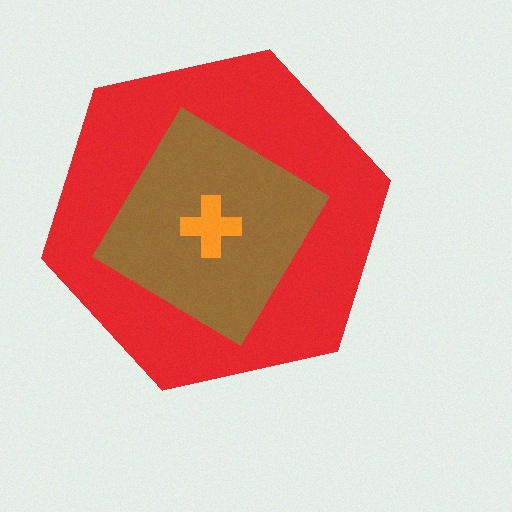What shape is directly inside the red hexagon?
The brown diamond.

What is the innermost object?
The orange cross.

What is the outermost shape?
The red hexagon.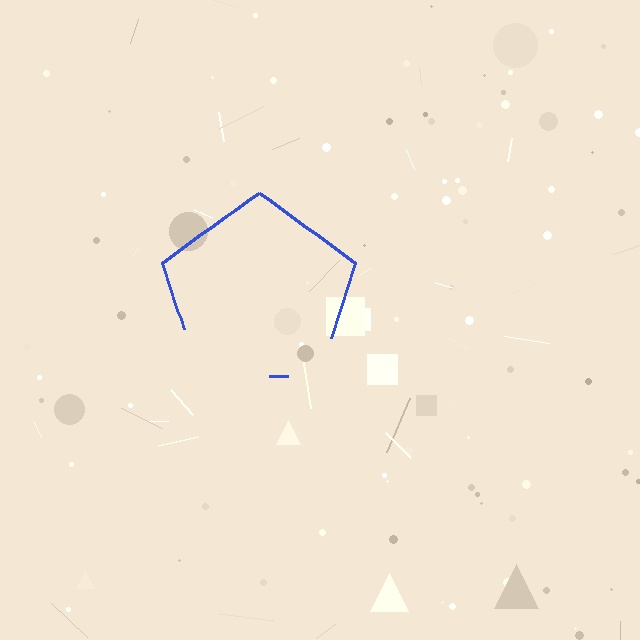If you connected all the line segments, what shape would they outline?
They would outline a pentagon.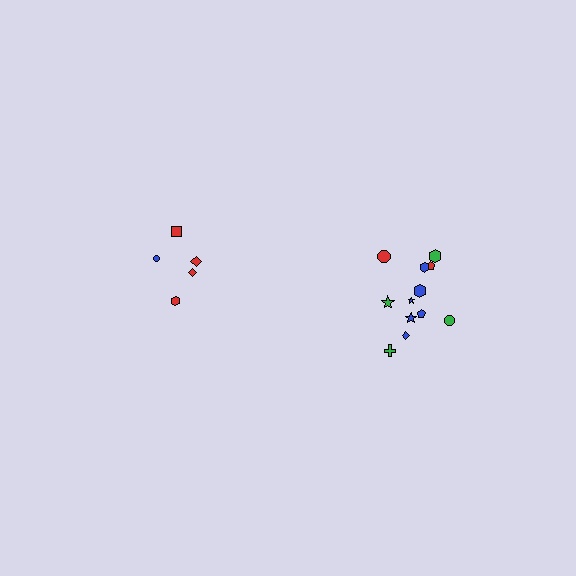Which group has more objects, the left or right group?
The right group.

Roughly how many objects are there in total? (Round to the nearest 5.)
Roughly 15 objects in total.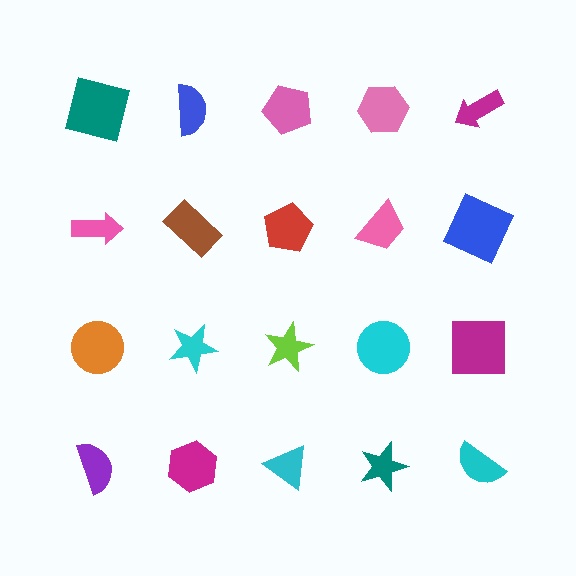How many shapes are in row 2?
5 shapes.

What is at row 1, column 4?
A pink hexagon.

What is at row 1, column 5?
A magenta arrow.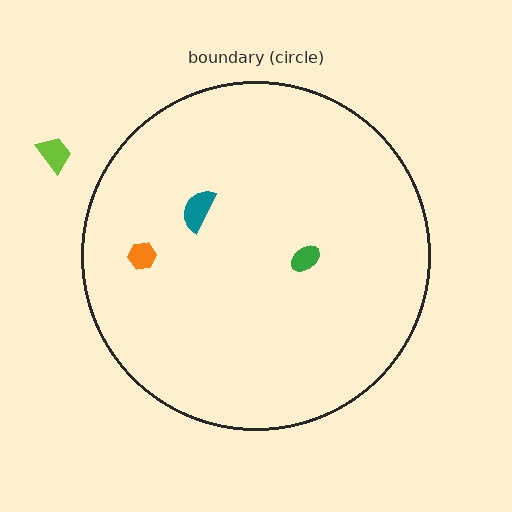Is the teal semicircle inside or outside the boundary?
Inside.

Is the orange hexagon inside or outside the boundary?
Inside.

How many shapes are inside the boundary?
3 inside, 1 outside.